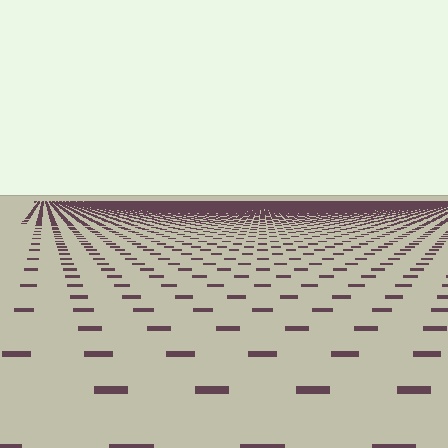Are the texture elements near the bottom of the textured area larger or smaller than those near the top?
Larger. Near the bottom, elements are closer to the viewer and appear at a bigger on-screen size.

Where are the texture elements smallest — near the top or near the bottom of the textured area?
Near the top.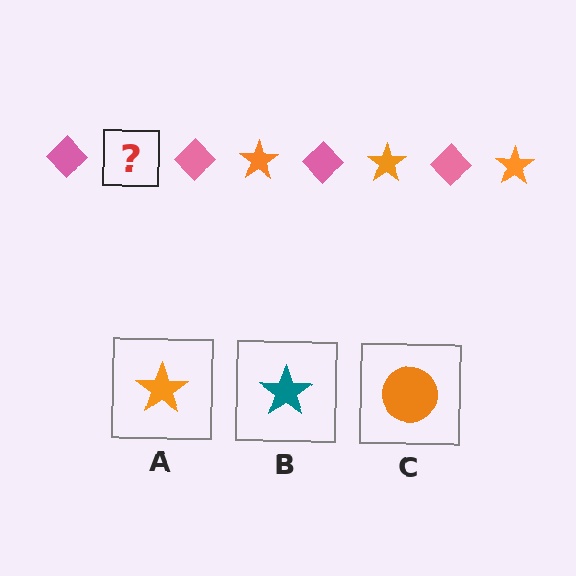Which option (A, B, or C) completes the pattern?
A.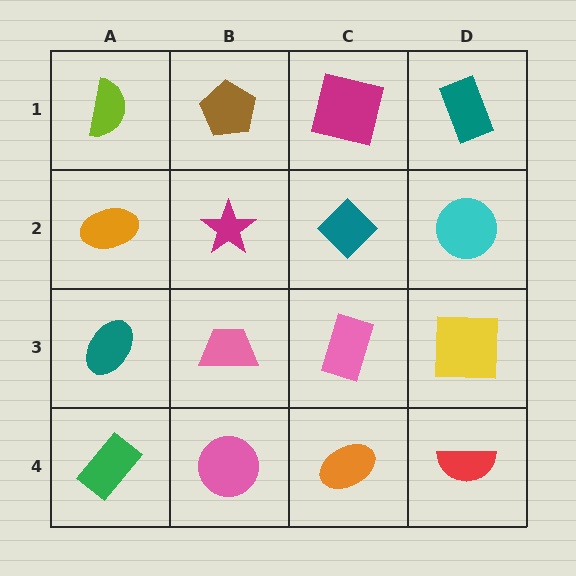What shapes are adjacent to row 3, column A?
An orange ellipse (row 2, column A), a green rectangle (row 4, column A), a pink trapezoid (row 3, column B).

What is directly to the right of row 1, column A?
A brown pentagon.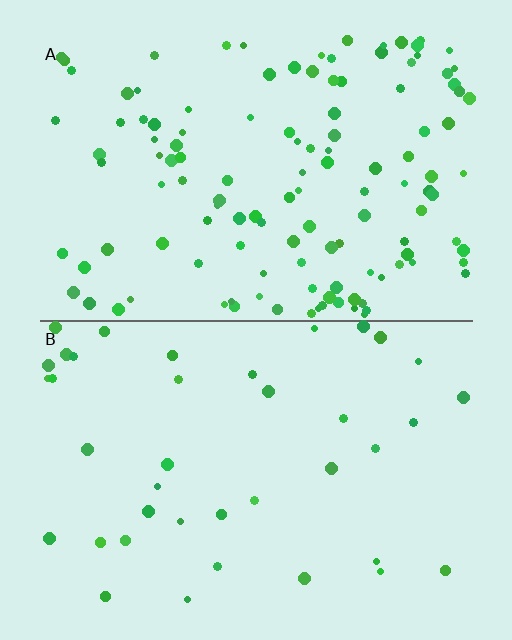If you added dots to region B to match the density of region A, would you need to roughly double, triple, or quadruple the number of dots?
Approximately triple.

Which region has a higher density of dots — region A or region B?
A (the top).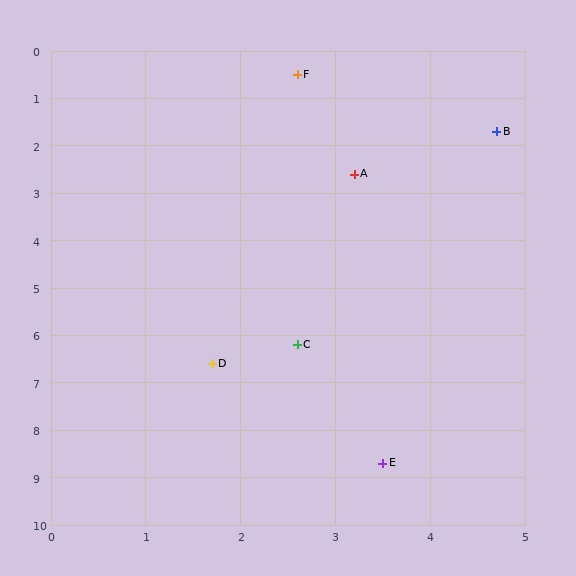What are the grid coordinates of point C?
Point C is at approximately (2.6, 6.2).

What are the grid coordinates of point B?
Point B is at approximately (4.7, 1.7).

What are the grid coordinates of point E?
Point E is at approximately (3.5, 8.7).